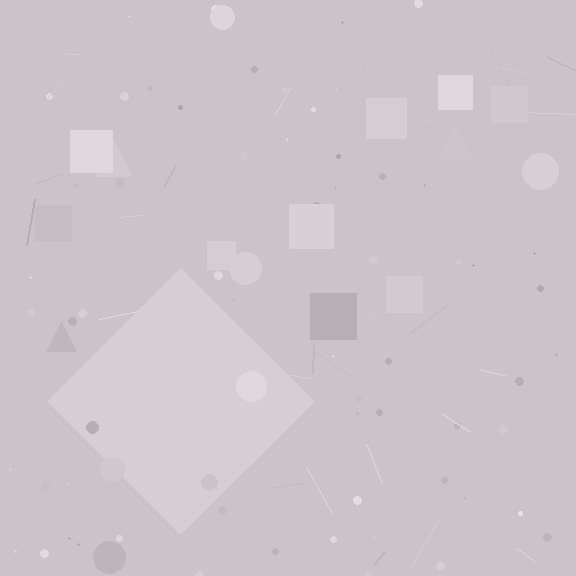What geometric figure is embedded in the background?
A diamond is embedded in the background.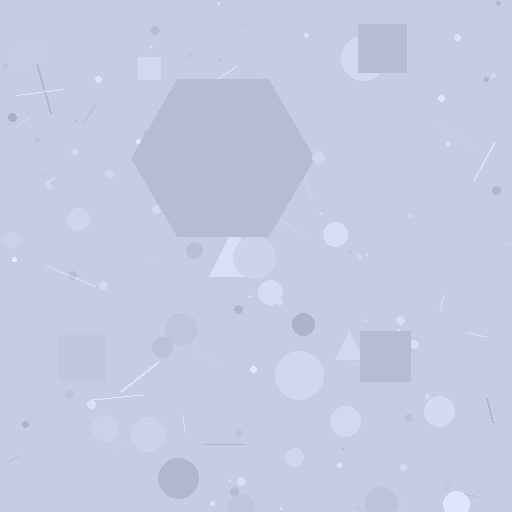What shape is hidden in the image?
A hexagon is hidden in the image.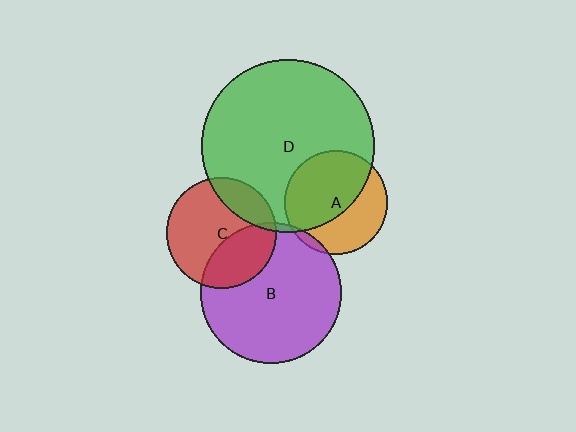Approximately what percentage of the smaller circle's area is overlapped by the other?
Approximately 60%.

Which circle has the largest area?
Circle D (green).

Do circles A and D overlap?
Yes.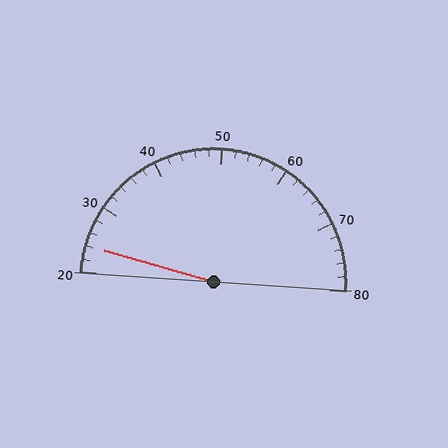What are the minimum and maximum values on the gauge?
The gauge ranges from 20 to 80.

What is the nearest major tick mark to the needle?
The nearest major tick mark is 20.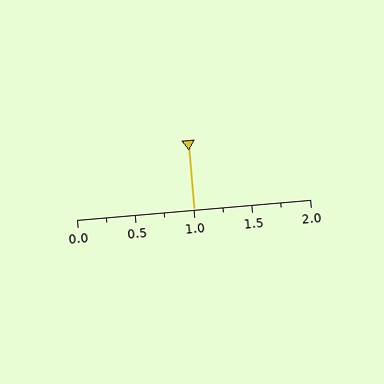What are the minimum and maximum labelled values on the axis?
The axis runs from 0.0 to 2.0.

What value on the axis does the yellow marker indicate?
The marker indicates approximately 1.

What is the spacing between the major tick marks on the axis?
The major ticks are spaced 0.5 apart.